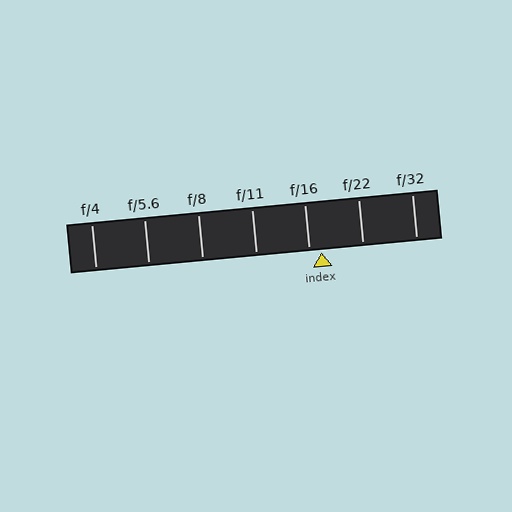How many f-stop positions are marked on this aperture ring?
There are 7 f-stop positions marked.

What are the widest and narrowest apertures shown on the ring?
The widest aperture shown is f/4 and the narrowest is f/32.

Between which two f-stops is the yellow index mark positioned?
The index mark is between f/16 and f/22.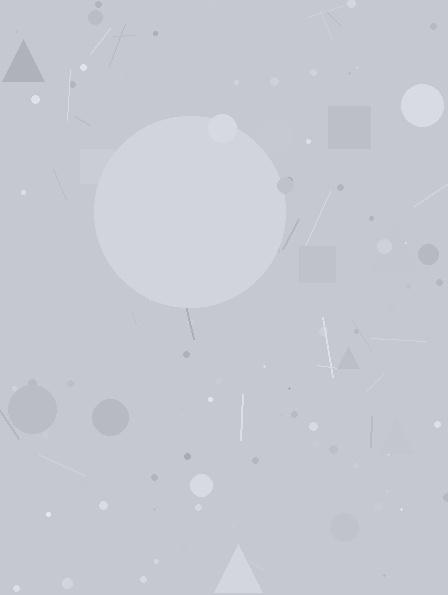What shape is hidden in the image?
A circle is hidden in the image.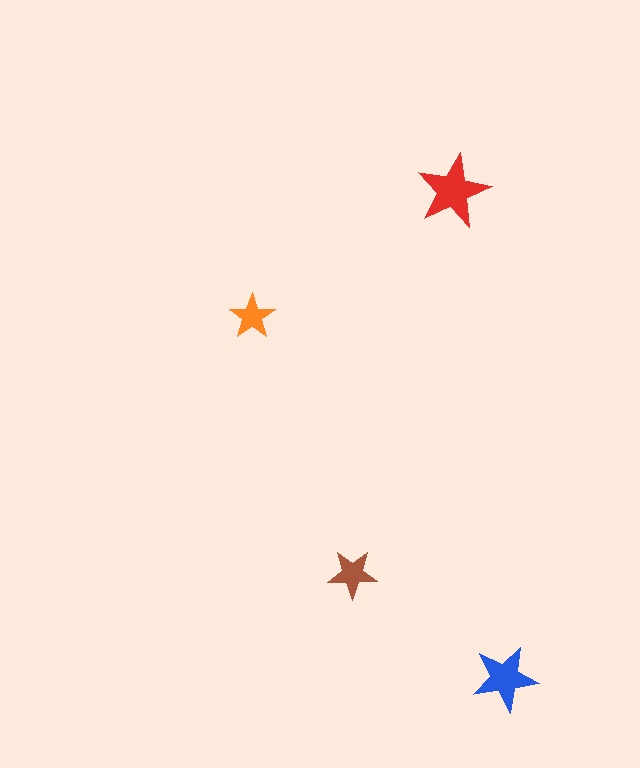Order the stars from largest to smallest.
the red one, the blue one, the brown one, the orange one.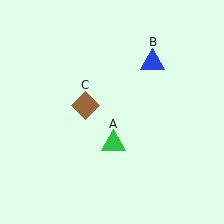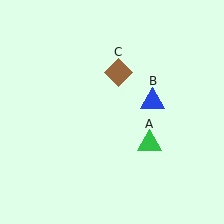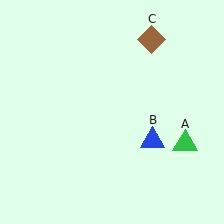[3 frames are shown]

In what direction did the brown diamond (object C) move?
The brown diamond (object C) moved up and to the right.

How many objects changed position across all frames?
3 objects changed position: green triangle (object A), blue triangle (object B), brown diamond (object C).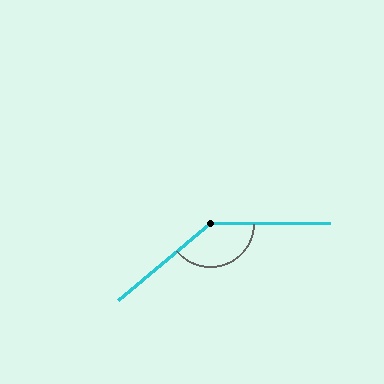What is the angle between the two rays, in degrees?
Approximately 140 degrees.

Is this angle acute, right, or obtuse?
It is obtuse.